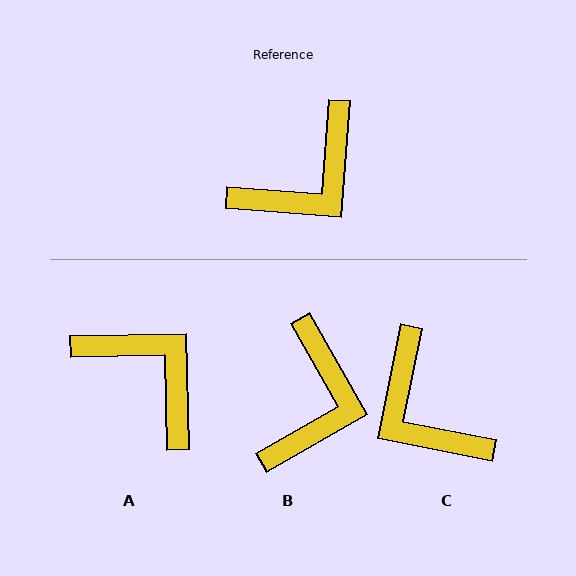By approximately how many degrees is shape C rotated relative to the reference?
Approximately 97 degrees clockwise.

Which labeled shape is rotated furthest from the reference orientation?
C, about 97 degrees away.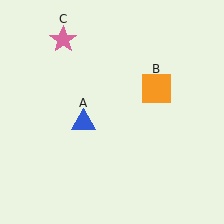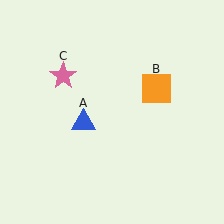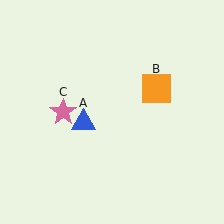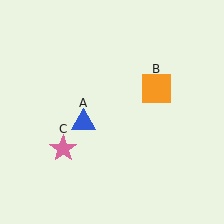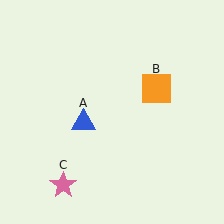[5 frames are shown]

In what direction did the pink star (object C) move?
The pink star (object C) moved down.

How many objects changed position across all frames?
1 object changed position: pink star (object C).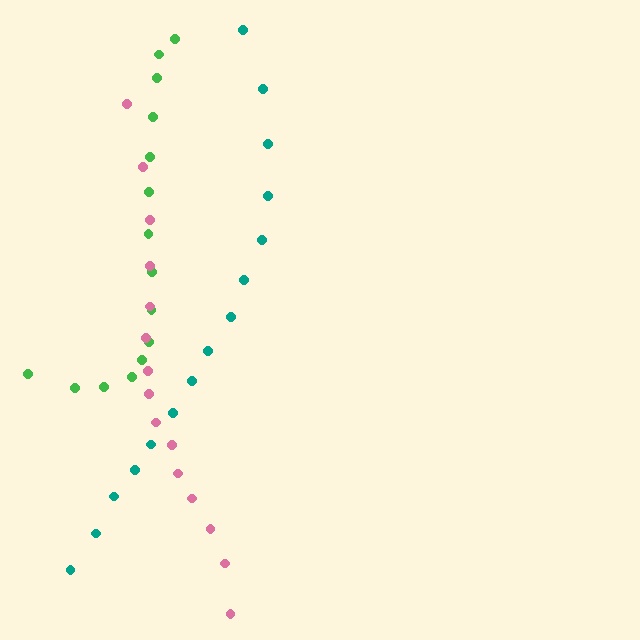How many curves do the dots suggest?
There are 3 distinct paths.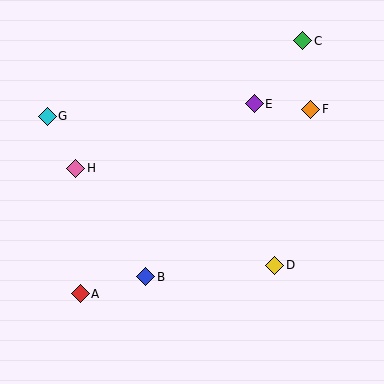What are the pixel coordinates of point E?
Point E is at (254, 104).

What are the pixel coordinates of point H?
Point H is at (76, 168).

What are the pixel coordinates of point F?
Point F is at (311, 109).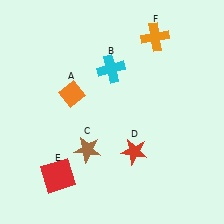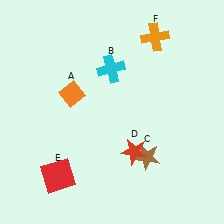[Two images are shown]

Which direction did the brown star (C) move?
The brown star (C) moved right.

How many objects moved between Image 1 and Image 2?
1 object moved between the two images.